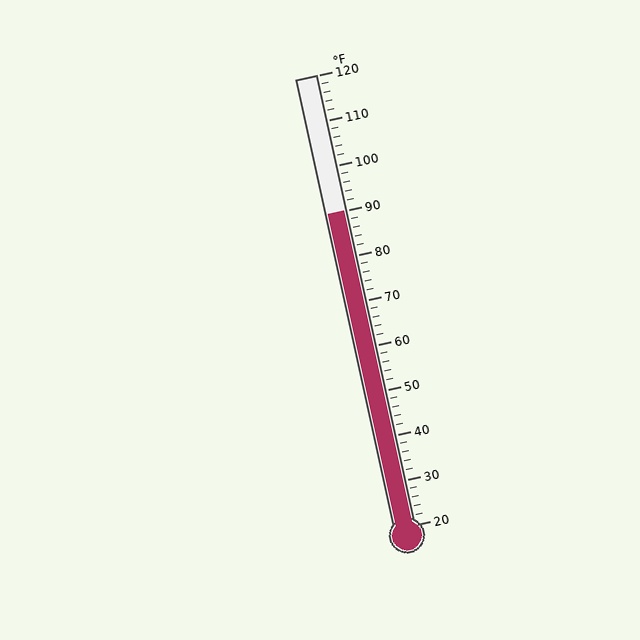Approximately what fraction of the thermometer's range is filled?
The thermometer is filled to approximately 70% of its range.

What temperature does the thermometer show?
The thermometer shows approximately 90°F.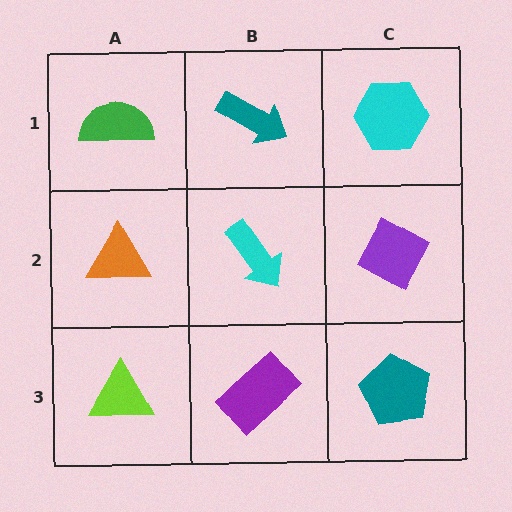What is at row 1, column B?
A teal arrow.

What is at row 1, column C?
A cyan hexagon.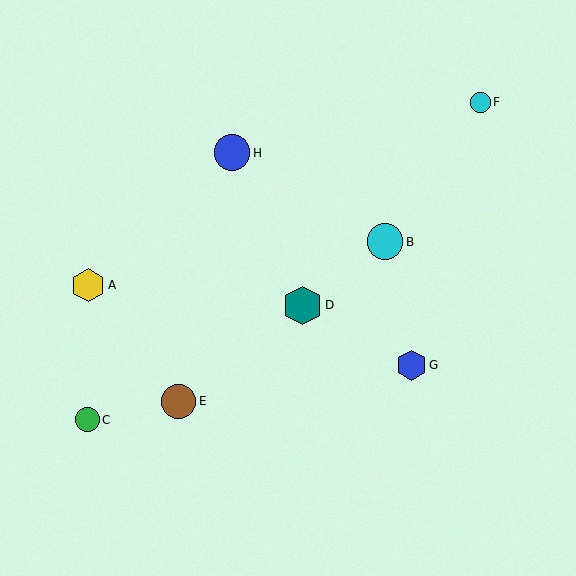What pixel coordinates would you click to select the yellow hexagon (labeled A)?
Click at (88, 285) to select the yellow hexagon A.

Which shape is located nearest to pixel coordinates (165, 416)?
The brown circle (labeled E) at (179, 401) is nearest to that location.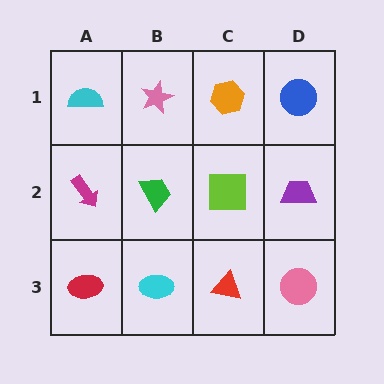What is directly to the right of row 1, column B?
An orange hexagon.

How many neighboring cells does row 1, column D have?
2.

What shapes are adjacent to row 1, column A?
A magenta arrow (row 2, column A), a pink star (row 1, column B).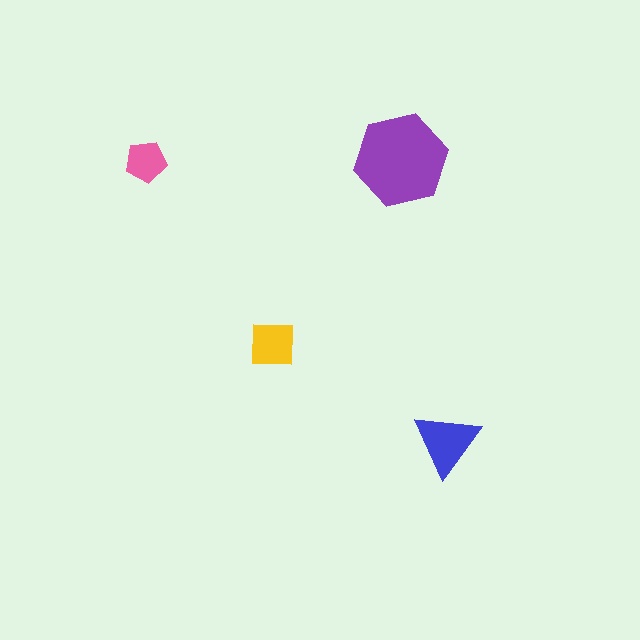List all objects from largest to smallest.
The purple hexagon, the blue triangle, the yellow square, the pink pentagon.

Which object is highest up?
The purple hexagon is topmost.